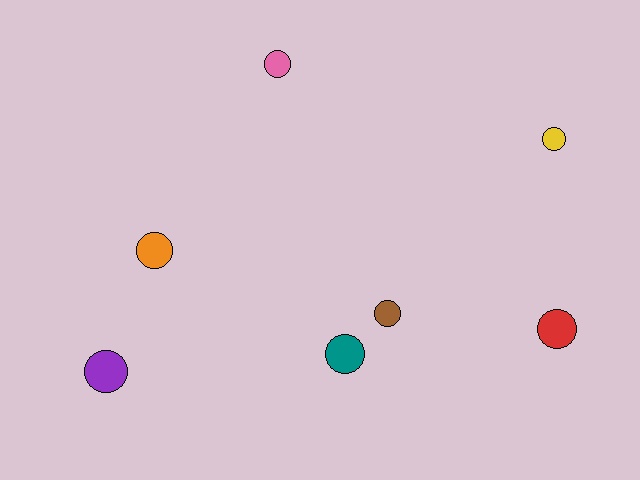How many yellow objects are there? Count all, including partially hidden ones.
There is 1 yellow object.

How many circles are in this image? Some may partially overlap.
There are 7 circles.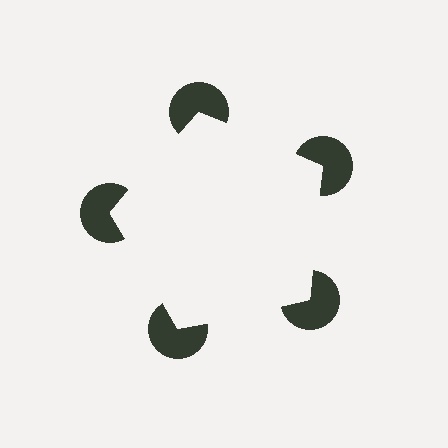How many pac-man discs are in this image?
There are 5 — one at each vertex of the illusory pentagon.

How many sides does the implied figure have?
5 sides.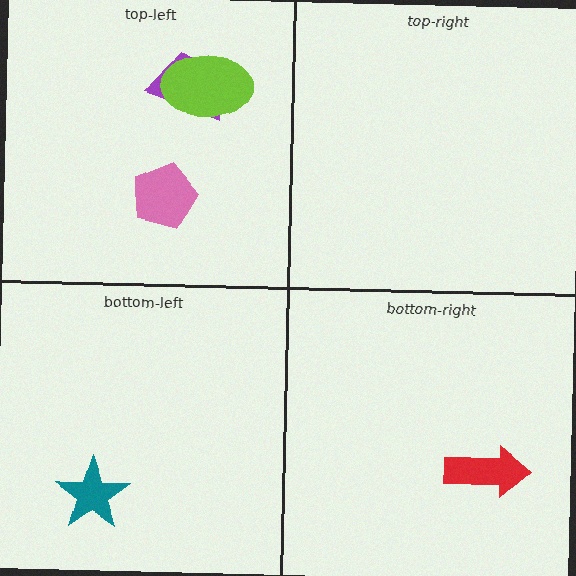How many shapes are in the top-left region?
3.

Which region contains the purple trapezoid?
The top-left region.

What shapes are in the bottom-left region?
The teal star.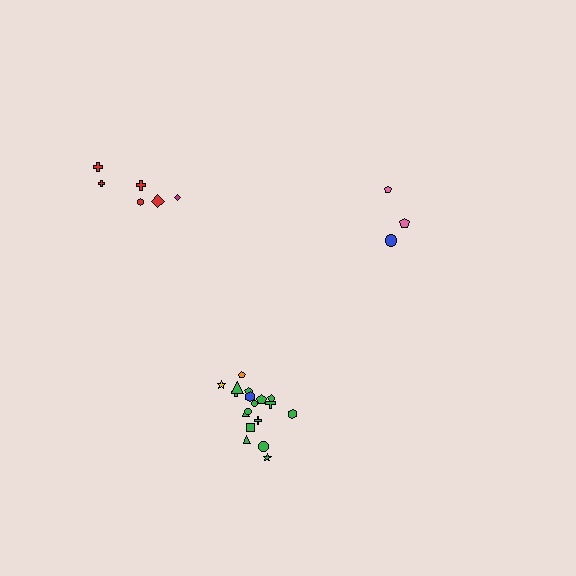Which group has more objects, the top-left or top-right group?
The top-left group.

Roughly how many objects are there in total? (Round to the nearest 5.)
Roughly 25 objects in total.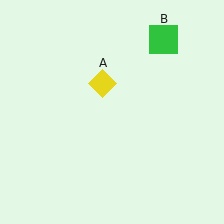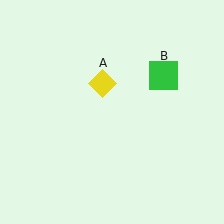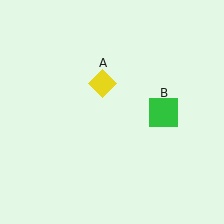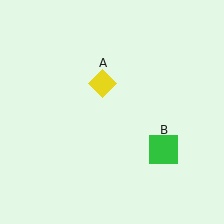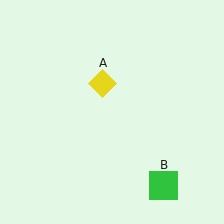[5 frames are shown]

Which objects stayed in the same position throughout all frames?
Yellow diamond (object A) remained stationary.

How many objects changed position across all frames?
1 object changed position: green square (object B).